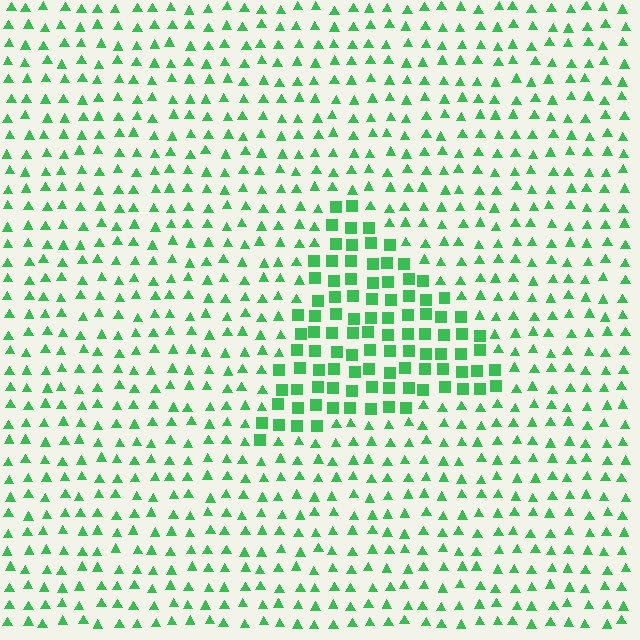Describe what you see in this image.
The image is filled with small green elements arranged in a uniform grid. A triangle-shaped region contains squares, while the surrounding area contains triangles. The boundary is defined purely by the change in element shape.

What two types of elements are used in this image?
The image uses squares inside the triangle region and triangles outside it.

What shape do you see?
I see a triangle.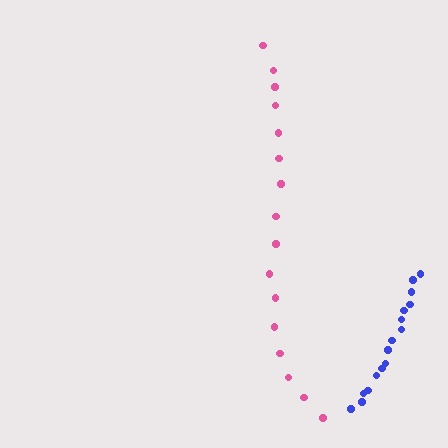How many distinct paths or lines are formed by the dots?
There are 2 distinct paths.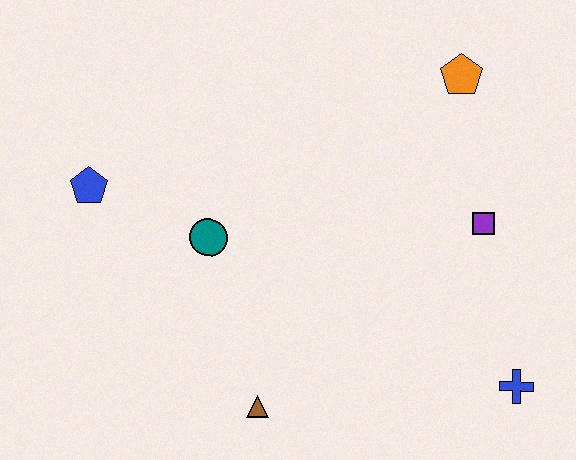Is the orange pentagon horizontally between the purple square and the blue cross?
No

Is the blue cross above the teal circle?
No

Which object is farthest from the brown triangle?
The orange pentagon is farthest from the brown triangle.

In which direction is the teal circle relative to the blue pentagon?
The teal circle is to the right of the blue pentagon.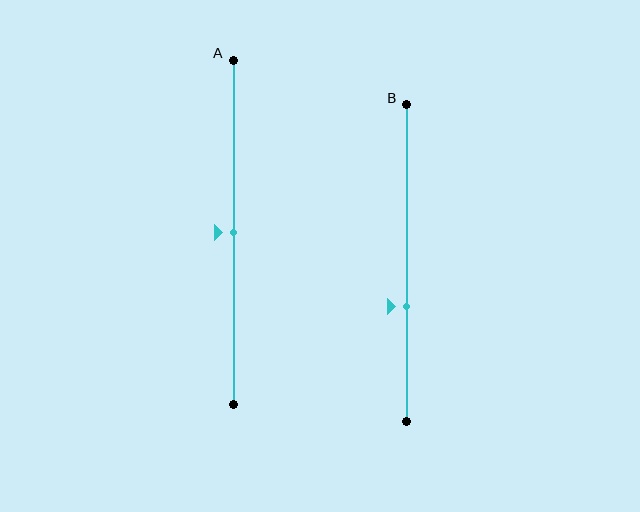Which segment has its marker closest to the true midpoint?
Segment A has its marker closest to the true midpoint.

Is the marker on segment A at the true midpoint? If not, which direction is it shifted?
Yes, the marker on segment A is at the true midpoint.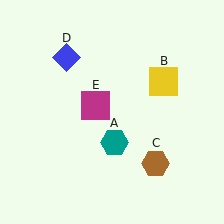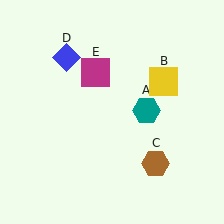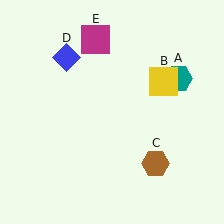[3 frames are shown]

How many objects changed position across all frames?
2 objects changed position: teal hexagon (object A), magenta square (object E).